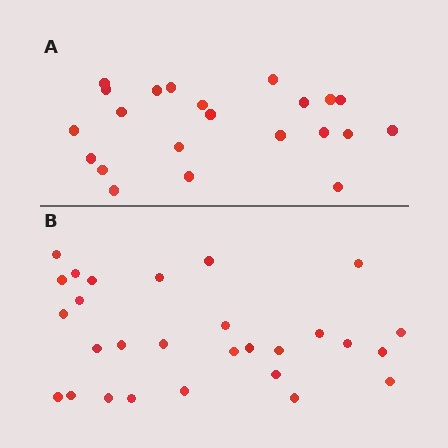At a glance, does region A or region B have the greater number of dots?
Region B (the bottom region) has more dots.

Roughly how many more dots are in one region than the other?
Region B has about 6 more dots than region A.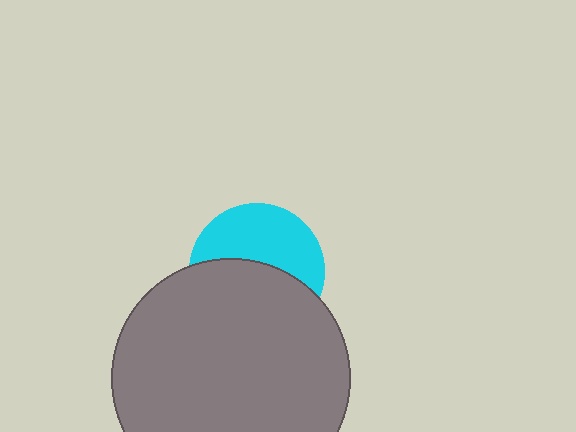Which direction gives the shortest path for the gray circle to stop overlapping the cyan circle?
Moving down gives the shortest separation.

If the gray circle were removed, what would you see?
You would see the complete cyan circle.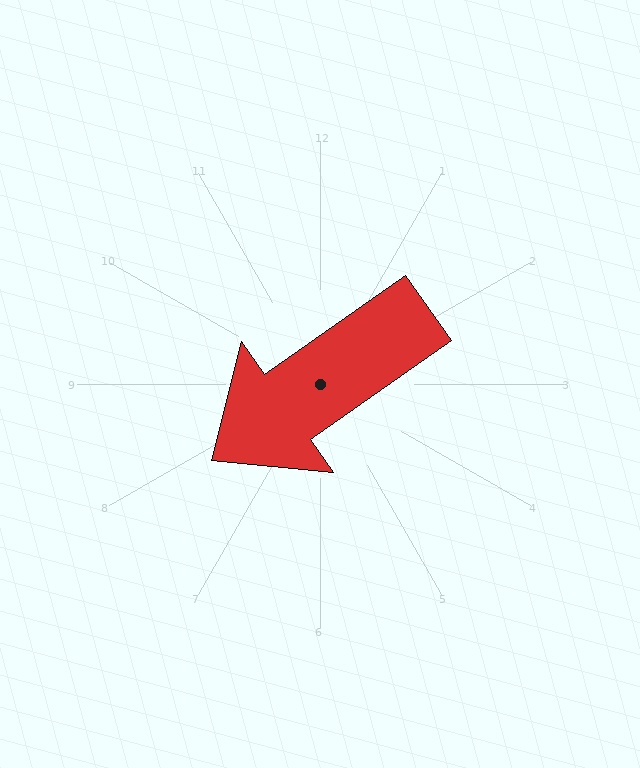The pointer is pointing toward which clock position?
Roughly 8 o'clock.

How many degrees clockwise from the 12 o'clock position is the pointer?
Approximately 235 degrees.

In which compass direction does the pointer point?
Southwest.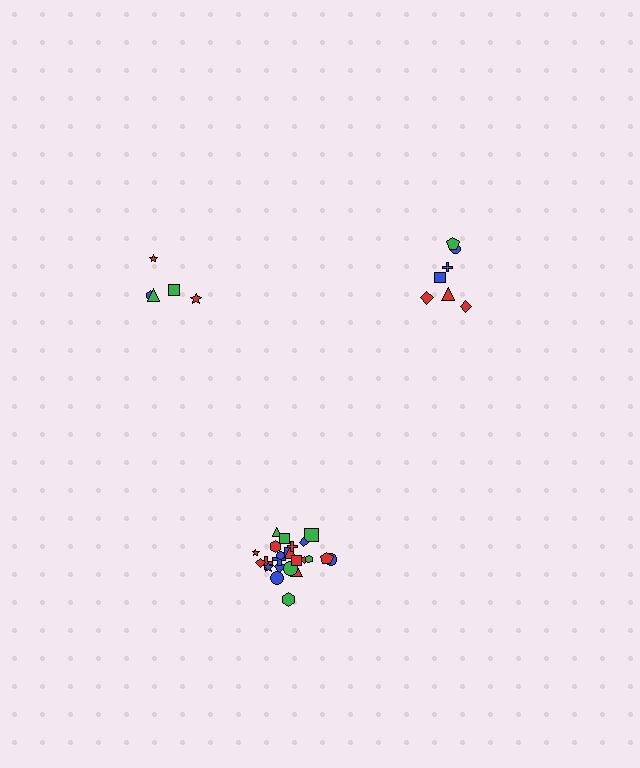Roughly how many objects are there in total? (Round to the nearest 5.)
Roughly 35 objects in total.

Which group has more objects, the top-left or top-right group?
The top-right group.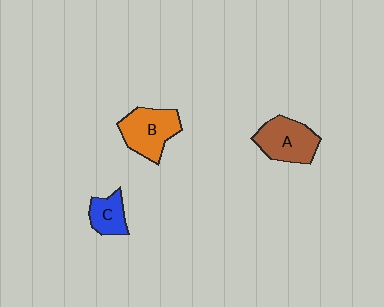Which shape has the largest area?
Shape B (orange).